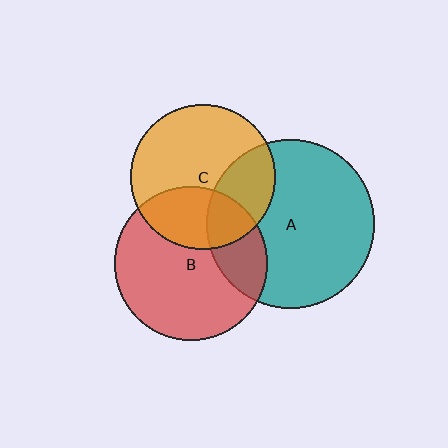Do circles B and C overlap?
Yes.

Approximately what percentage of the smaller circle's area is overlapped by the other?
Approximately 30%.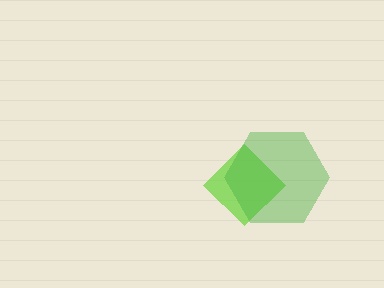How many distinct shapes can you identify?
There are 2 distinct shapes: a lime diamond, a green hexagon.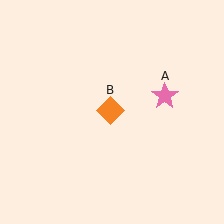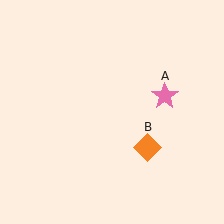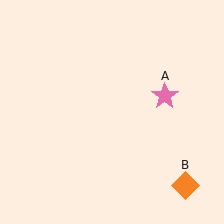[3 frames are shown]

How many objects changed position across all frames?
1 object changed position: orange diamond (object B).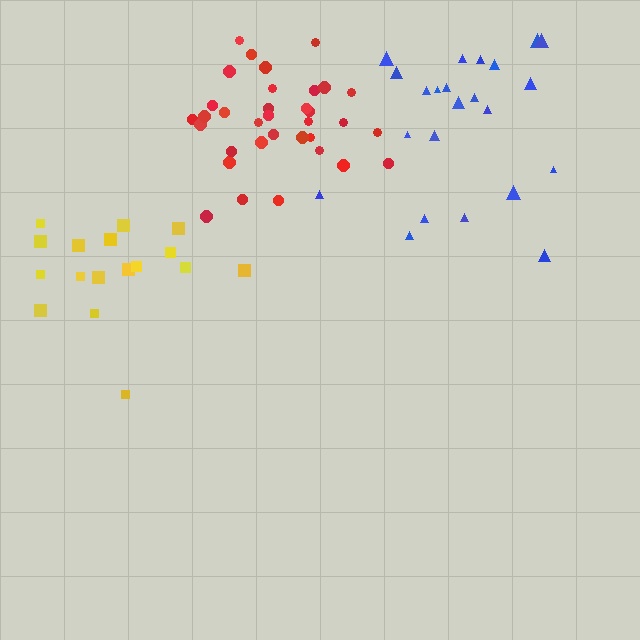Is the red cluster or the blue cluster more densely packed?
Red.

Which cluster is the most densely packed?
Red.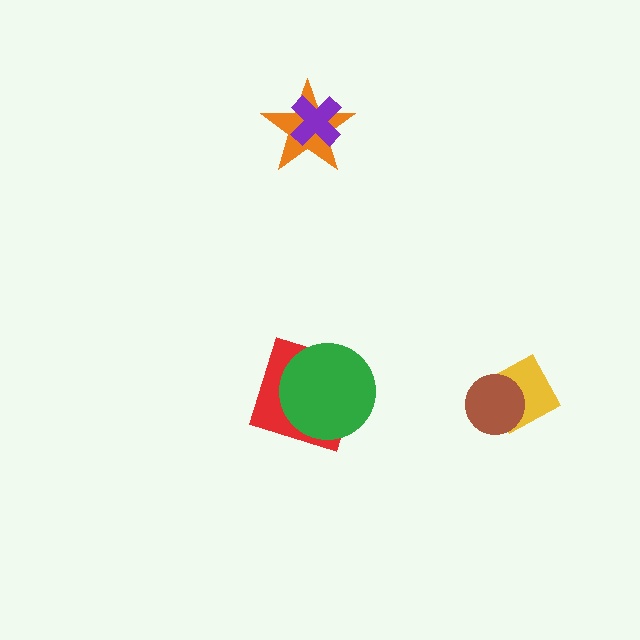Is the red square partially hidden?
Yes, it is partially covered by another shape.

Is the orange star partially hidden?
Yes, it is partially covered by another shape.